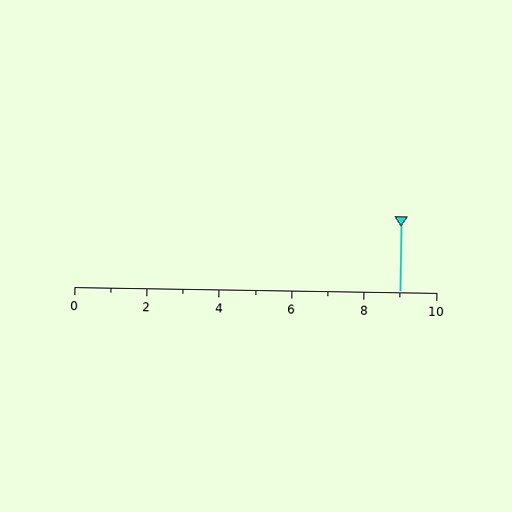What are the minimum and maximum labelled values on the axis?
The axis runs from 0 to 10.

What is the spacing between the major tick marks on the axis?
The major ticks are spaced 2 apart.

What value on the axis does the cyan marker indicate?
The marker indicates approximately 9.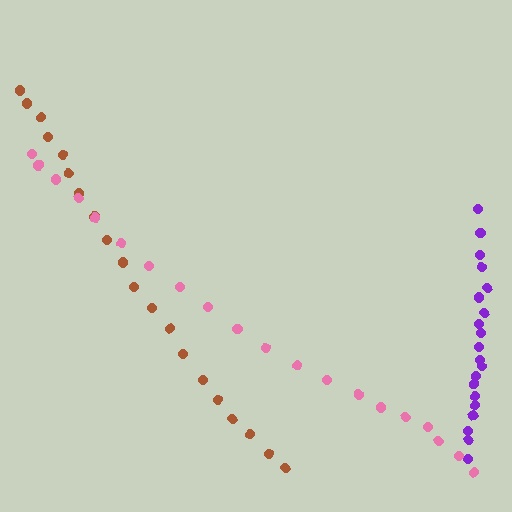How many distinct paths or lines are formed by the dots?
There are 3 distinct paths.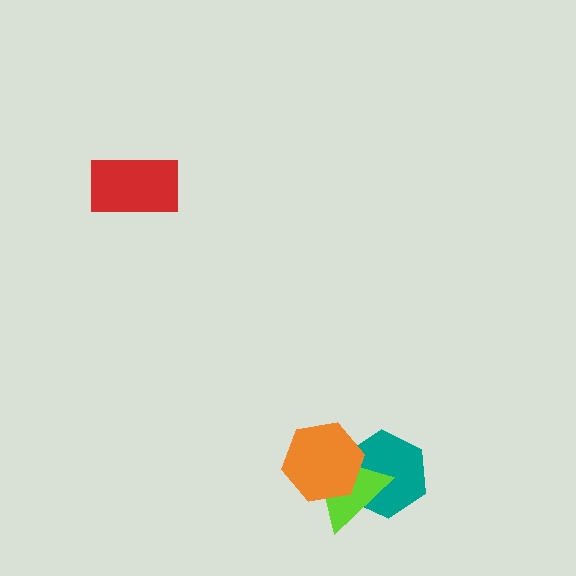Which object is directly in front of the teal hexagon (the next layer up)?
The lime triangle is directly in front of the teal hexagon.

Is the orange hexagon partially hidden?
No, no other shape covers it.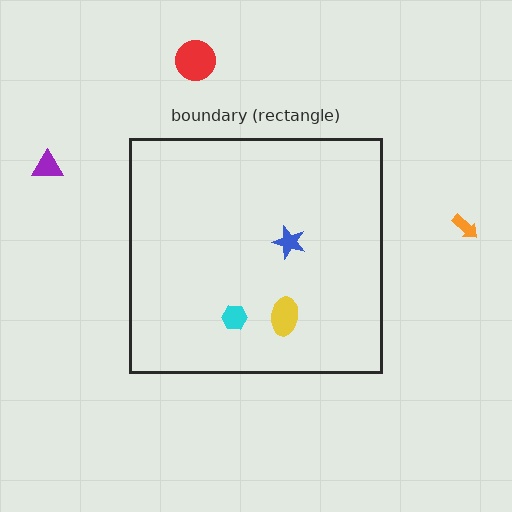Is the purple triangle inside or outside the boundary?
Outside.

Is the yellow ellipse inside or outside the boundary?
Inside.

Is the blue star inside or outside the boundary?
Inside.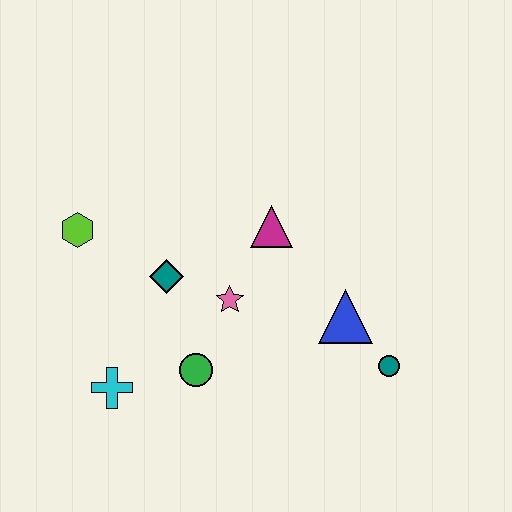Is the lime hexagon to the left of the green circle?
Yes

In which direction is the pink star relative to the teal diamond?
The pink star is to the right of the teal diamond.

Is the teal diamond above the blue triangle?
Yes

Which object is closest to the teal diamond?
The pink star is closest to the teal diamond.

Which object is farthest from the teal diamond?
The teal circle is farthest from the teal diamond.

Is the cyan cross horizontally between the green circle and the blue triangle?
No